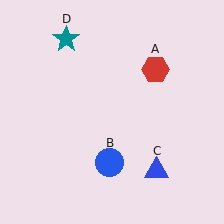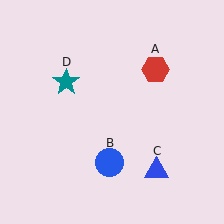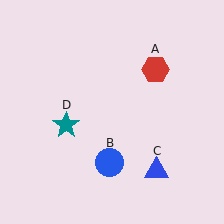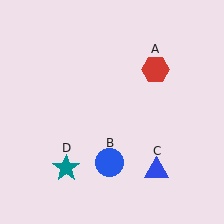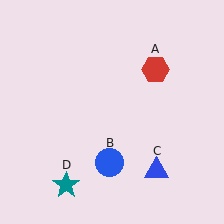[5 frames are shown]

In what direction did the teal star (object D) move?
The teal star (object D) moved down.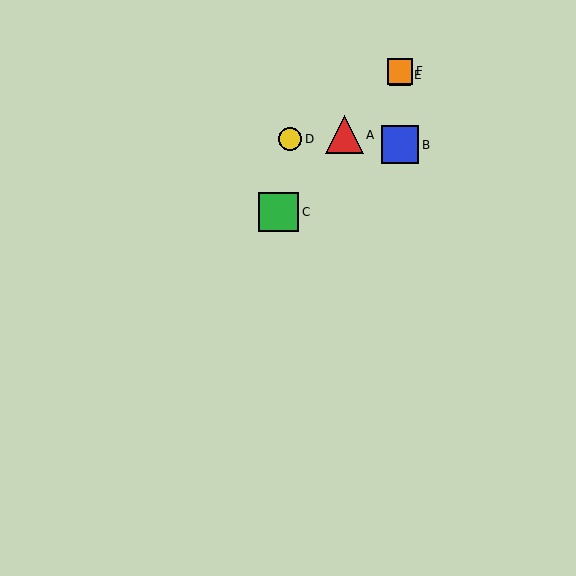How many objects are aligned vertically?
3 objects (B, E, F) are aligned vertically.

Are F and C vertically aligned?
No, F is at x≈400 and C is at x≈279.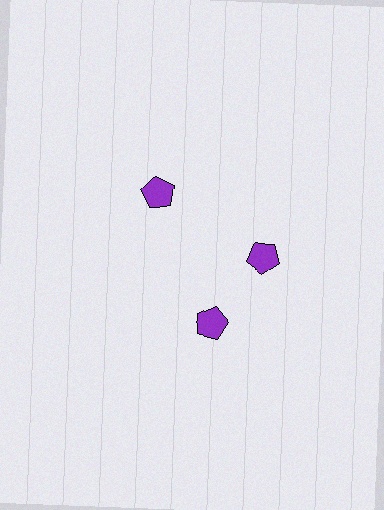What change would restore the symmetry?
The symmetry would be restored by rotating it back into even spacing with its neighbors so that all 3 pentagons sit at equal angles and equal distance from the center.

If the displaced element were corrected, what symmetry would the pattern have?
It would have 3-fold rotational symmetry — the pattern would map onto itself every 120 degrees.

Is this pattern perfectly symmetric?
No. The 3 purple pentagons are arranged in a ring, but one element near the 7 o'clock position is rotated out of alignment along the ring, breaking the 3-fold rotational symmetry.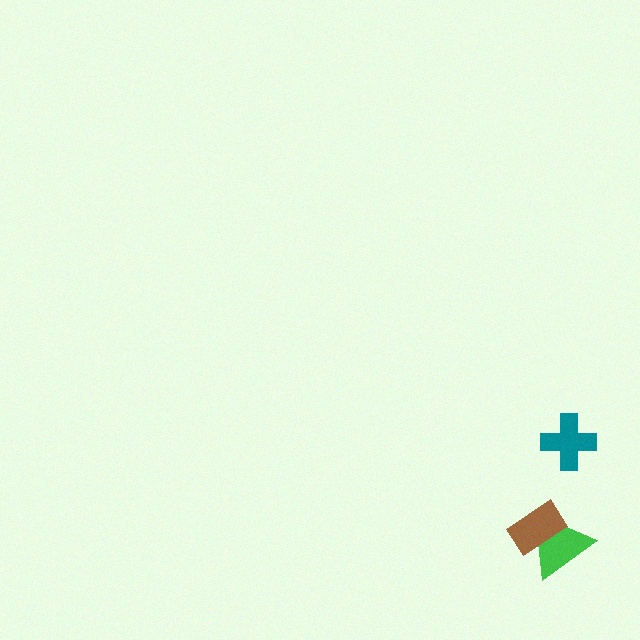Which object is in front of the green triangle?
The brown rectangle is in front of the green triangle.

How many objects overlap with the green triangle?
1 object overlaps with the green triangle.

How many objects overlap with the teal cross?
0 objects overlap with the teal cross.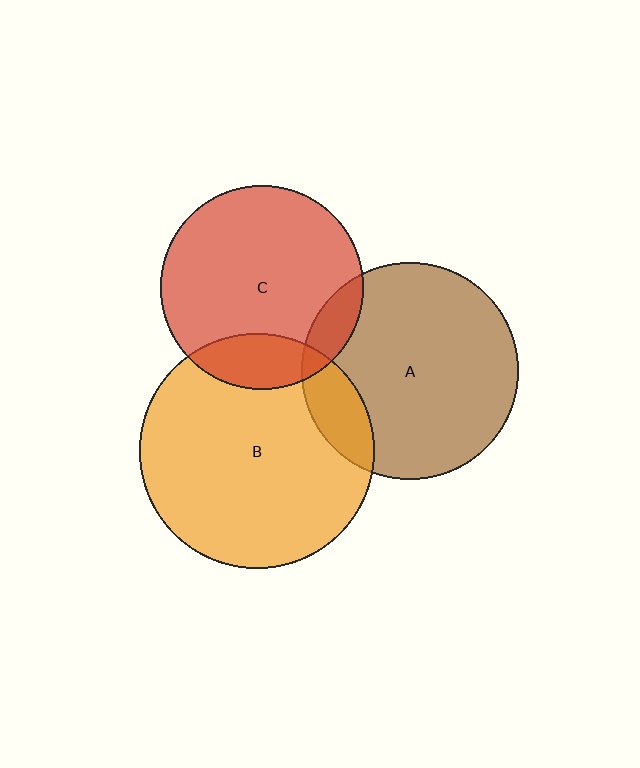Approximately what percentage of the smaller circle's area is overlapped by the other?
Approximately 15%.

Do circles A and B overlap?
Yes.